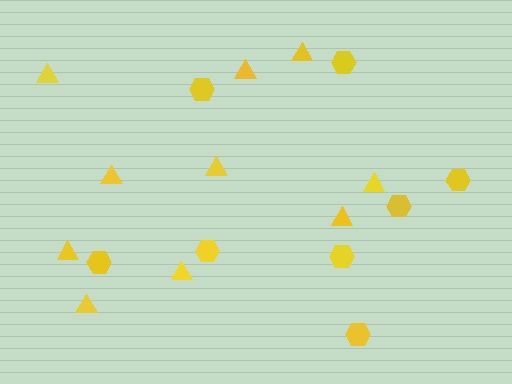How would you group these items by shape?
There are 2 groups: one group of triangles (10) and one group of hexagons (8).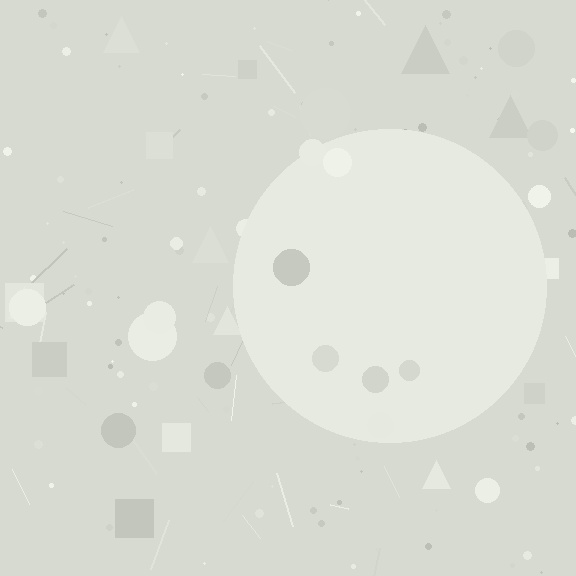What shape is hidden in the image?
A circle is hidden in the image.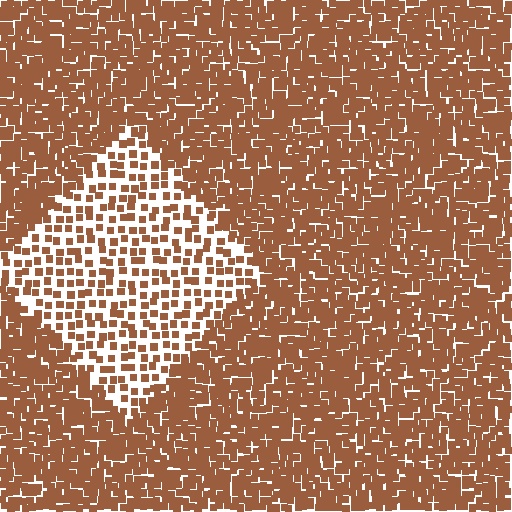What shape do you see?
I see a diamond.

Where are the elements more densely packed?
The elements are more densely packed outside the diamond boundary.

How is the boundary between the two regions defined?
The boundary is defined by a change in element density (approximately 2.3x ratio). All elements are the same color, size, and shape.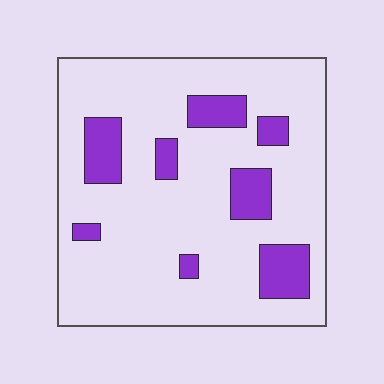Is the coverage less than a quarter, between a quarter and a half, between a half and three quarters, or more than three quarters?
Less than a quarter.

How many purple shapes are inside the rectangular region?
8.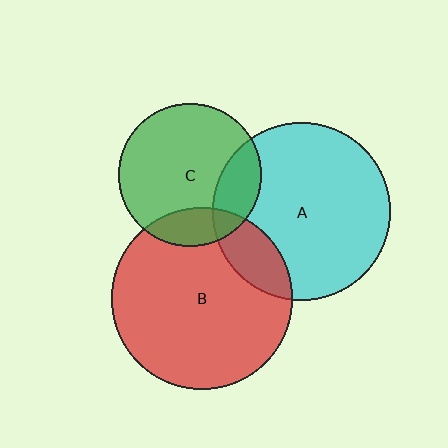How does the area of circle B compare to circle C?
Approximately 1.6 times.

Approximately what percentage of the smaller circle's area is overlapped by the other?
Approximately 15%.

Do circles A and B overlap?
Yes.